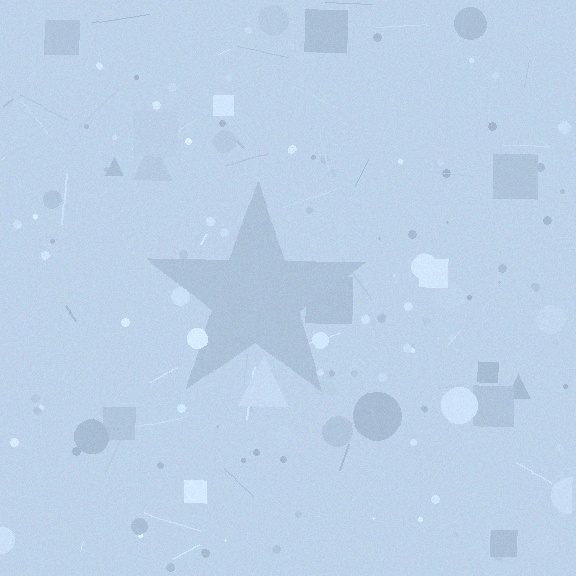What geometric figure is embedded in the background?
A star is embedded in the background.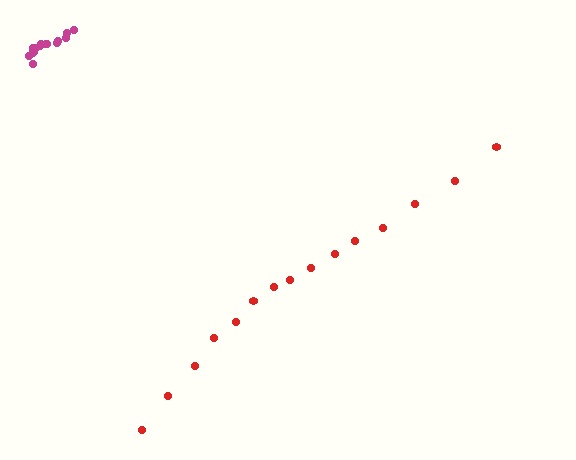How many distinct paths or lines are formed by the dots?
There are 2 distinct paths.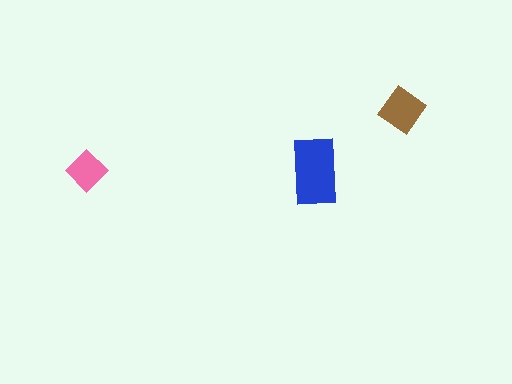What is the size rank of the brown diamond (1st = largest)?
2nd.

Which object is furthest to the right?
The brown diamond is rightmost.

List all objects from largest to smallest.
The blue rectangle, the brown diamond, the pink diamond.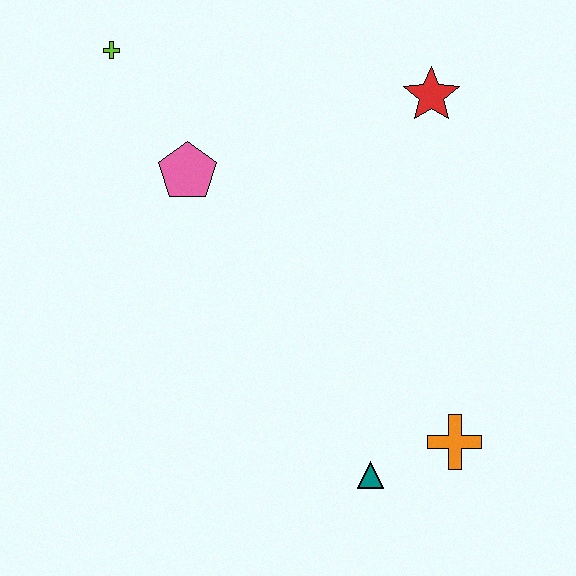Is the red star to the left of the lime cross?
No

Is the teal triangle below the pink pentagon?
Yes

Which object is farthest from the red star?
The teal triangle is farthest from the red star.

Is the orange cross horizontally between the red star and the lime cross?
No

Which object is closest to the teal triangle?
The orange cross is closest to the teal triangle.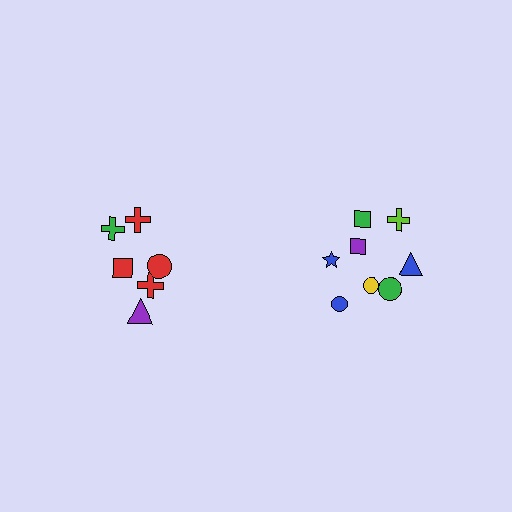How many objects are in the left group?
There are 6 objects.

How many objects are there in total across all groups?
There are 14 objects.